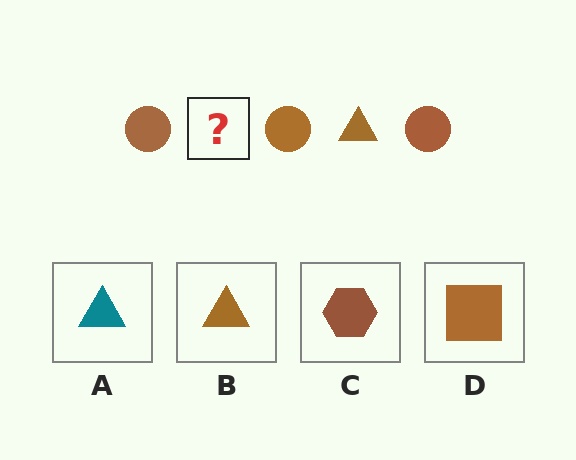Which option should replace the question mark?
Option B.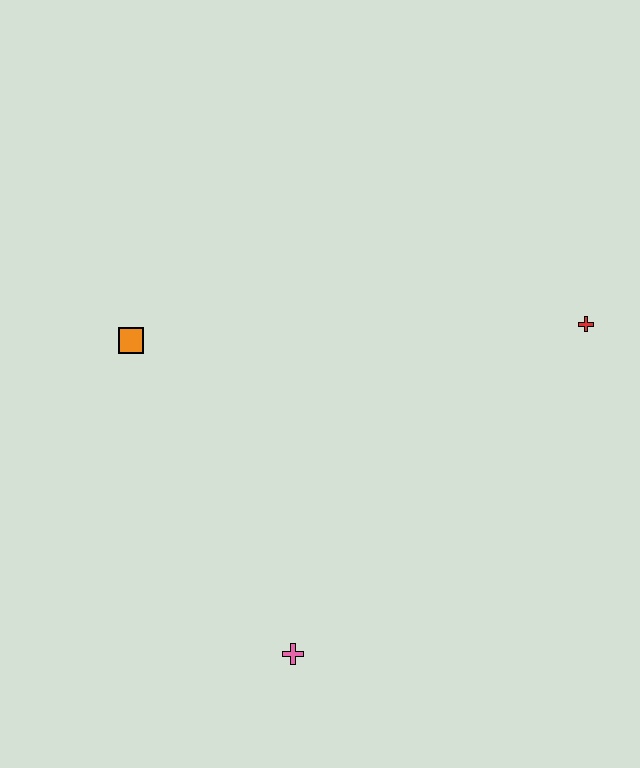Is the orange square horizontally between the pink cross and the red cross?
No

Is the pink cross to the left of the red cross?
Yes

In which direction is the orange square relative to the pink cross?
The orange square is above the pink cross.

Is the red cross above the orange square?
Yes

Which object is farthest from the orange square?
The red cross is farthest from the orange square.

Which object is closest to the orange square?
The pink cross is closest to the orange square.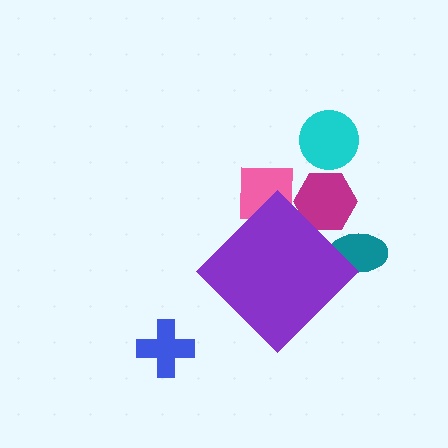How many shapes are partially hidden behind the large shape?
3 shapes are partially hidden.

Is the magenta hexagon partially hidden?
Yes, the magenta hexagon is partially hidden behind the purple diamond.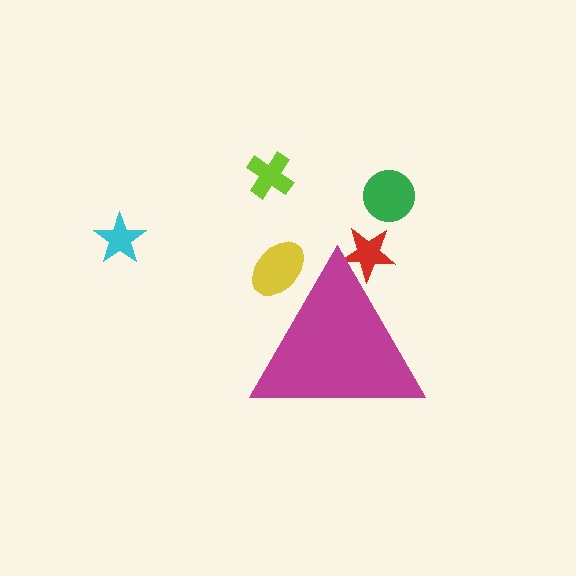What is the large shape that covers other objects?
A magenta triangle.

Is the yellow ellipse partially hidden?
Yes, the yellow ellipse is partially hidden behind the magenta triangle.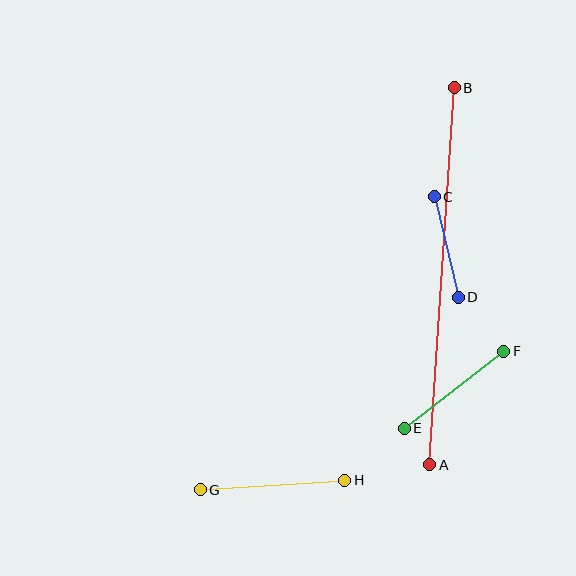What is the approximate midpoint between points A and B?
The midpoint is at approximately (442, 276) pixels.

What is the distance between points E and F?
The distance is approximately 126 pixels.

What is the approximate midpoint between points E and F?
The midpoint is at approximately (454, 390) pixels.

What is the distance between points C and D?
The distance is approximately 103 pixels.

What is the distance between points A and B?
The distance is approximately 378 pixels.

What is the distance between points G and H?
The distance is approximately 145 pixels.